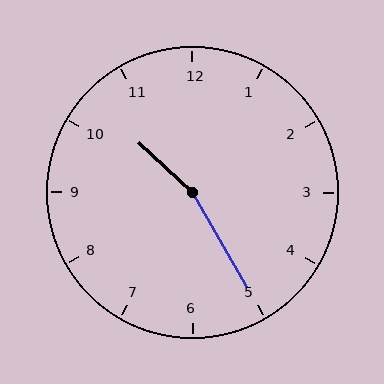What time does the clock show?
10:25.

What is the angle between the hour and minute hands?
Approximately 162 degrees.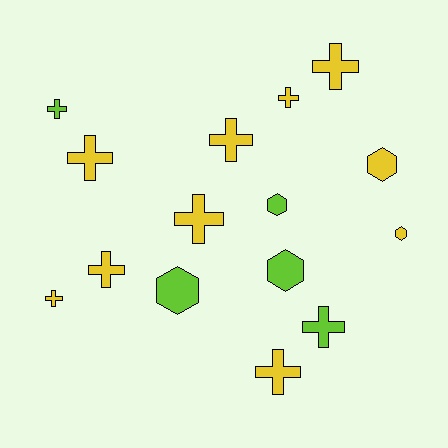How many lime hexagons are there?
There are 3 lime hexagons.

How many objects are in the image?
There are 15 objects.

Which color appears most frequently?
Yellow, with 10 objects.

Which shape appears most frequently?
Cross, with 10 objects.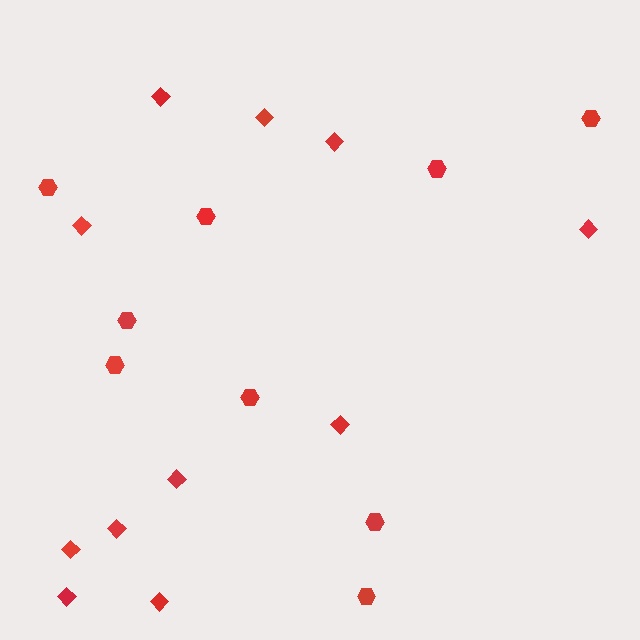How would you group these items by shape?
There are 2 groups: one group of diamonds (11) and one group of hexagons (9).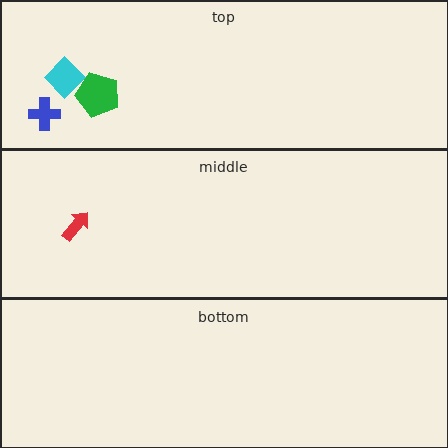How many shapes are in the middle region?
1.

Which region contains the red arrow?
The middle region.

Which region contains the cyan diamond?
The top region.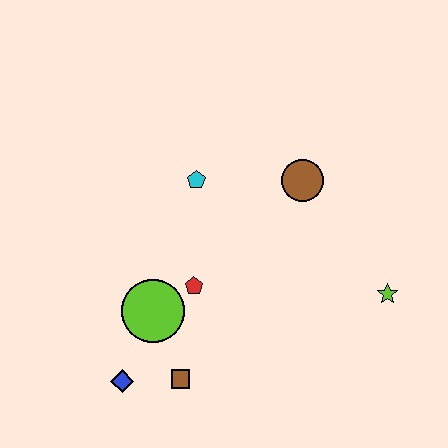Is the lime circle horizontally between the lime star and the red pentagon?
No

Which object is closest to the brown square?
The blue diamond is closest to the brown square.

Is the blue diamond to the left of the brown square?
Yes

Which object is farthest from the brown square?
The brown circle is farthest from the brown square.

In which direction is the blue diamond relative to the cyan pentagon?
The blue diamond is below the cyan pentagon.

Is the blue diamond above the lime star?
No